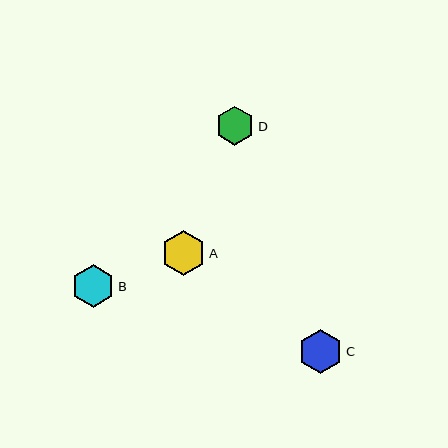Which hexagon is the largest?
Hexagon A is the largest with a size of approximately 44 pixels.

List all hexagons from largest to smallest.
From largest to smallest: A, C, B, D.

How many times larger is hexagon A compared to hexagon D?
Hexagon A is approximately 1.1 times the size of hexagon D.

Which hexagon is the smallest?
Hexagon D is the smallest with a size of approximately 39 pixels.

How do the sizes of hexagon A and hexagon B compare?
Hexagon A and hexagon B are approximately the same size.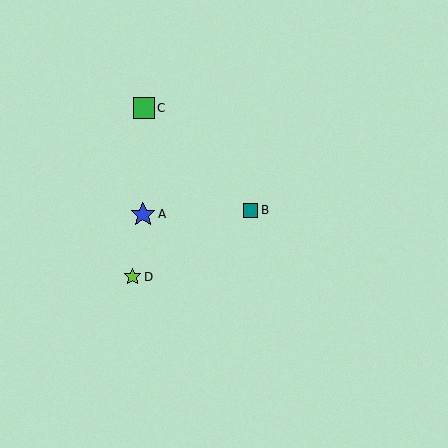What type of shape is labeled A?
Shape A is a blue star.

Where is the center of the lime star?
The center of the lime star is at (132, 277).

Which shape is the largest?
The blue star (labeled A) is the largest.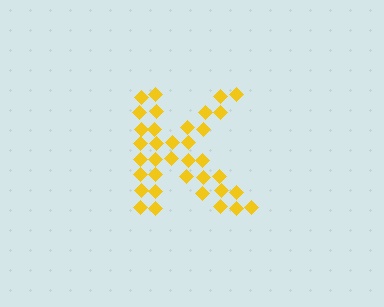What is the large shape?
The large shape is the letter K.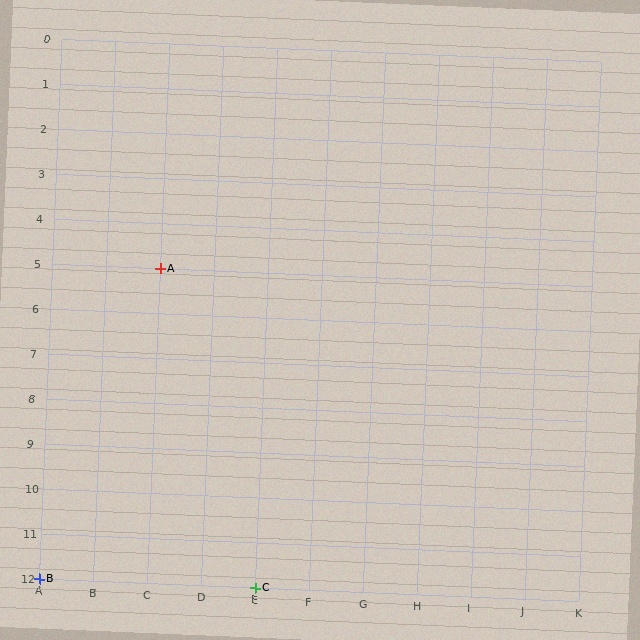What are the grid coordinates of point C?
Point C is at grid coordinates (E, 12).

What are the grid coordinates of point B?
Point B is at grid coordinates (A, 12).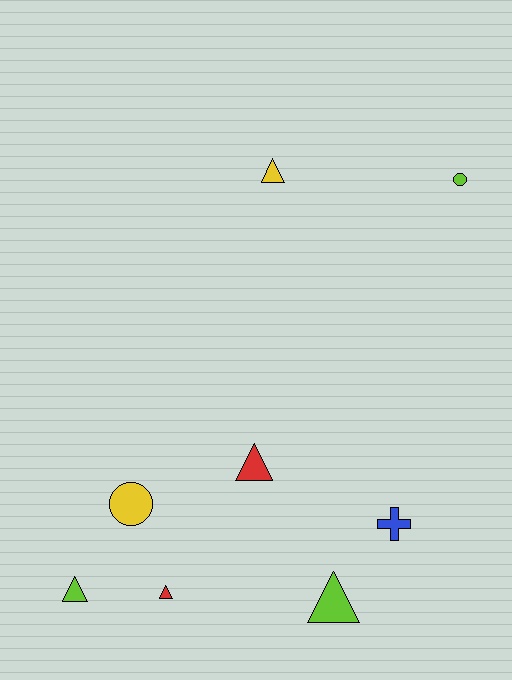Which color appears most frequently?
Lime, with 3 objects.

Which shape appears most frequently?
Triangle, with 5 objects.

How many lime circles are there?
There is 1 lime circle.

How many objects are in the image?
There are 8 objects.